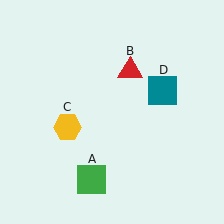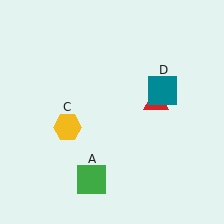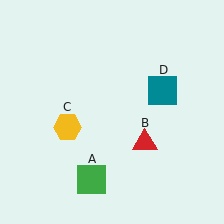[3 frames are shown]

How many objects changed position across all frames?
1 object changed position: red triangle (object B).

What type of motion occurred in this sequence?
The red triangle (object B) rotated clockwise around the center of the scene.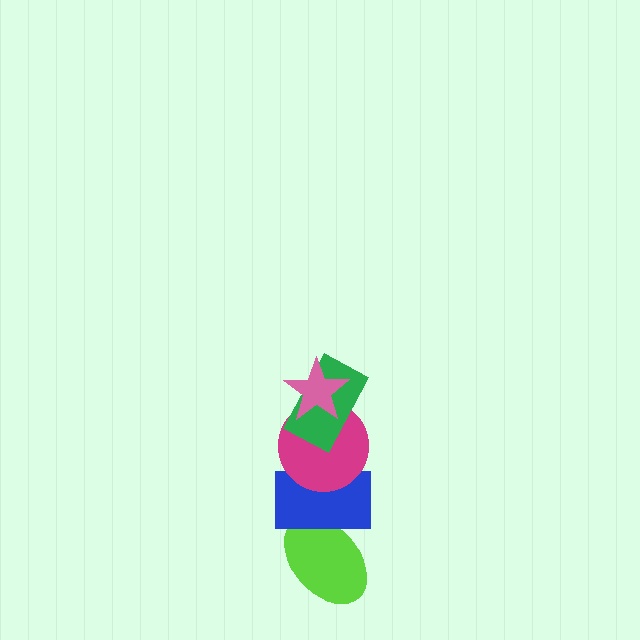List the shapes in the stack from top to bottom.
From top to bottom: the pink star, the green rectangle, the magenta circle, the blue rectangle, the lime ellipse.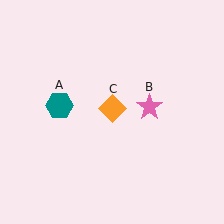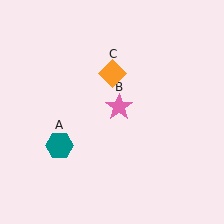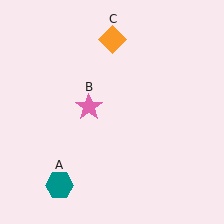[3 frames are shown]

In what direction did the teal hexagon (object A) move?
The teal hexagon (object A) moved down.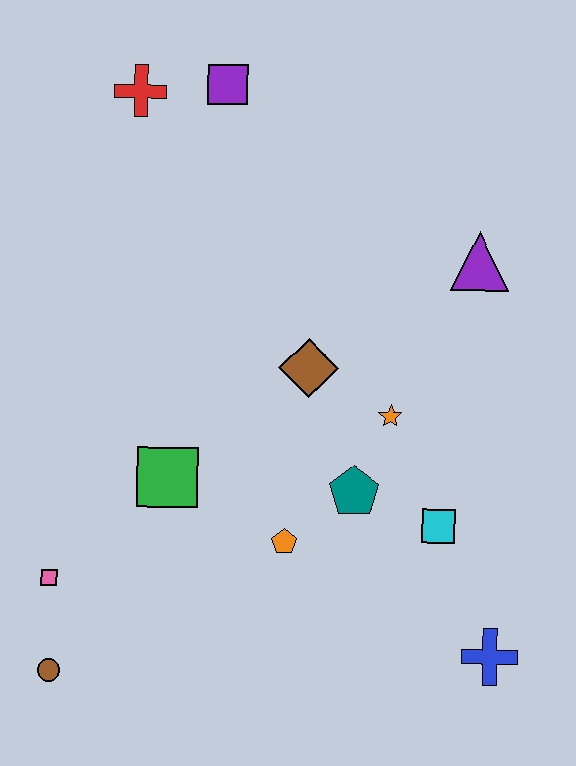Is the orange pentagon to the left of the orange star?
Yes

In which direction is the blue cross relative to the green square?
The blue cross is to the right of the green square.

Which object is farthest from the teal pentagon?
The red cross is farthest from the teal pentagon.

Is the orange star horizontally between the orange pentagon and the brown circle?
No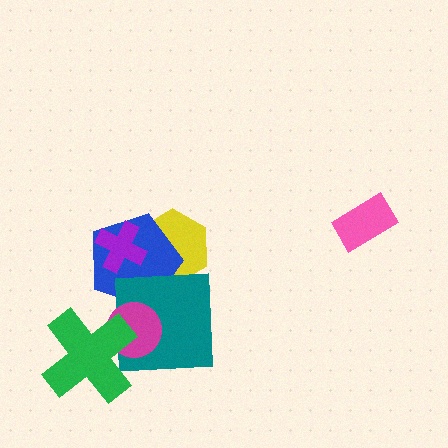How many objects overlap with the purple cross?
2 objects overlap with the purple cross.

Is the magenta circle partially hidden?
Yes, it is partially covered by another shape.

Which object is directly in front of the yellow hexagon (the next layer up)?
The blue pentagon is directly in front of the yellow hexagon.